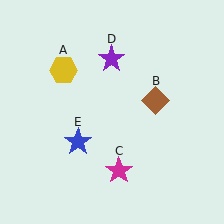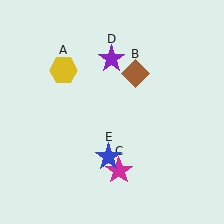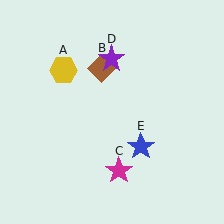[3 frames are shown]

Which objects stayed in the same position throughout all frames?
Yellow hexagon (object A) and magenta star (object C) and purple star (object D) remained stationary.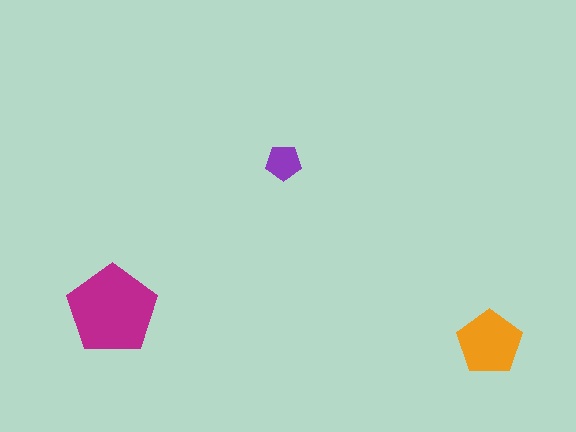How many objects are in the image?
There are 3 objects in the image.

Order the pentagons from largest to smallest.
the magenta one, the orange one, the purple one.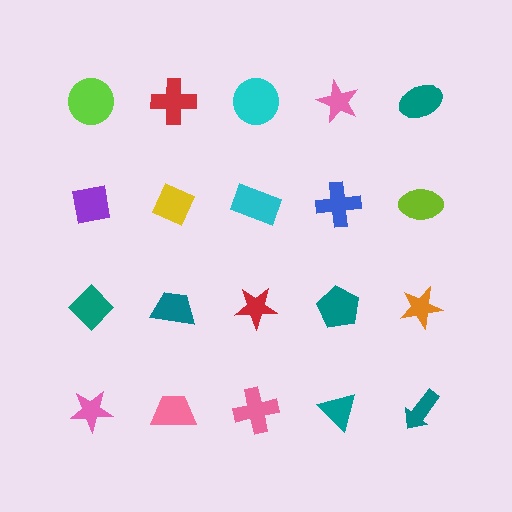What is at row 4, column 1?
A pink star.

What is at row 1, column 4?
A pink star.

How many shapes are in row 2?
5 shapes.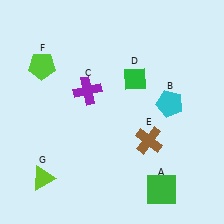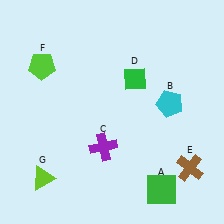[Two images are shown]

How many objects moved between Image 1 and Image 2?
2 objects moved between the two images.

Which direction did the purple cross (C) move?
The purple cross (C) moved down.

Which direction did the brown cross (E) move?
The brown cross (E) moved right.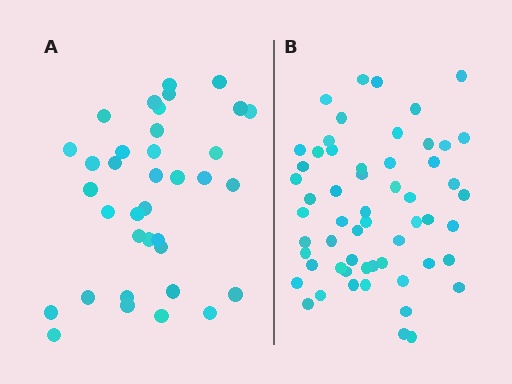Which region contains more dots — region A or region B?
Region B (the right region) has more dots.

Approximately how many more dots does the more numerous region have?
Region B has approximately 20 more dots than region A.